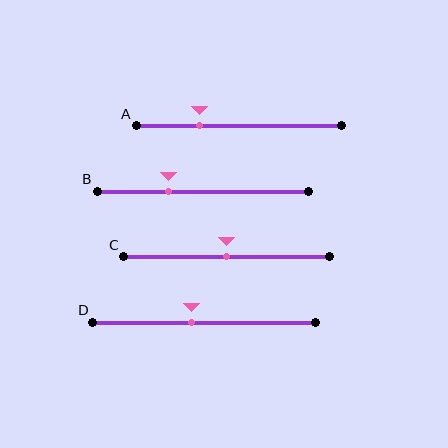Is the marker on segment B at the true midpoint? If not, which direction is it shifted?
No, the marker on segment B is shifted to the left by about 16% of the segment length.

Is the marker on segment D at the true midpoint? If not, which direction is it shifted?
No, the marker on segment D is shifted to the left by about 6% of the segment length.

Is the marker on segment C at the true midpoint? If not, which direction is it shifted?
Yes, the marker on segment C is at the true midpoint.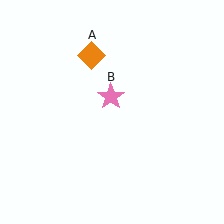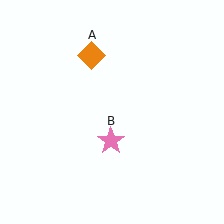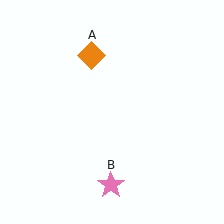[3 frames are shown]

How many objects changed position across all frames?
1 object changed position: pink star (object B).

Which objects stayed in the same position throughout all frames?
Orange diamond (object A) remained stationary.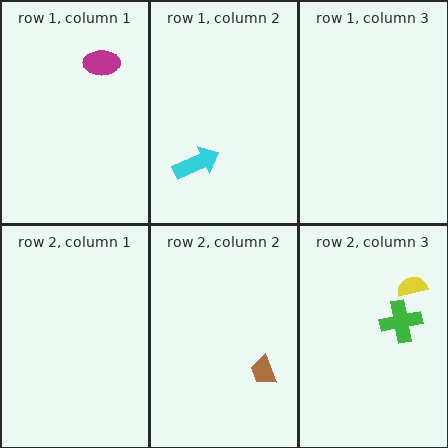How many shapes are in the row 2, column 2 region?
1.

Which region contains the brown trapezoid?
The row 2, column 2 region.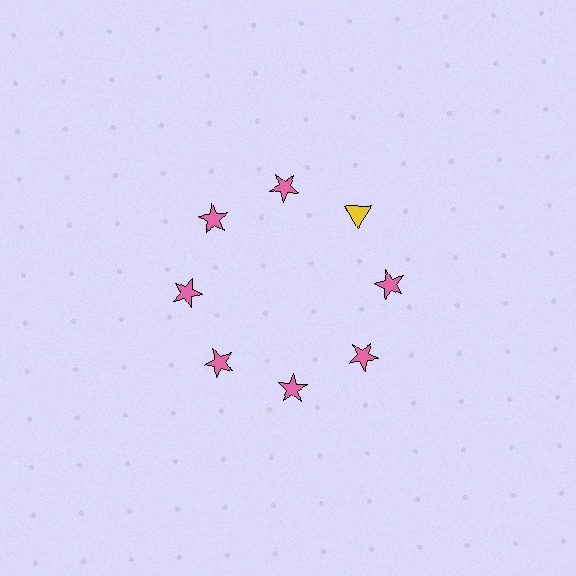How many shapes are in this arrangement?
There are 8 shapes arranged in a ring pattern.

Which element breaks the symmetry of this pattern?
The yellow triangle at roughly the 2 o'clock position breaks the symmetry. All other shapes are pink stars.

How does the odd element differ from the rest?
It differs in both color (yellow instead of pink) and shape (triangle instead of star).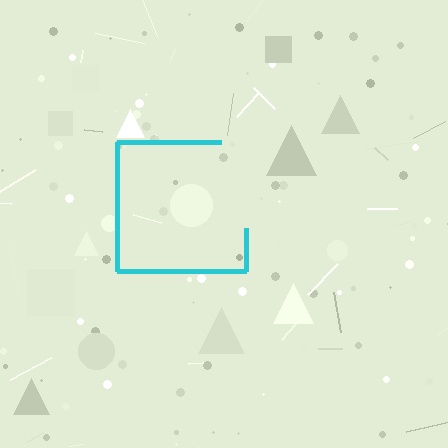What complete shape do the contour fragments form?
The contour fragments form a square.